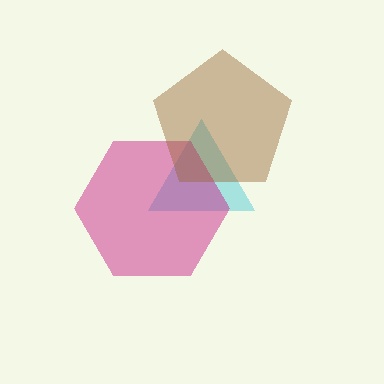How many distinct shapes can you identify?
There are 3 distinct shapes: a cyan triangle, a magenta hexagon, a brown pentagon.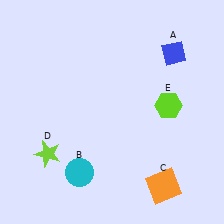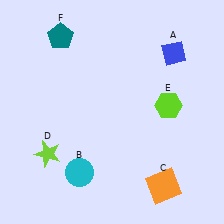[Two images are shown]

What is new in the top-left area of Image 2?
A teal pentagon (F) was added in the top-left area of Image 2.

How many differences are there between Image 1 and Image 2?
There is 1 difference between the two images.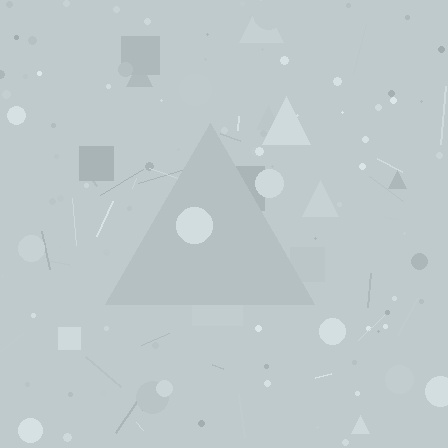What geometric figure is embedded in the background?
A triangle is embedded in the background.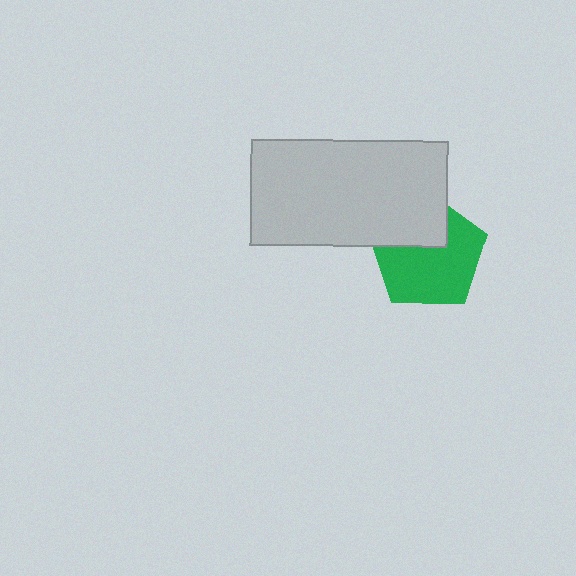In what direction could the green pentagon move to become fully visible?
The green pentagon could move down. That would shift it out from behind the light gray rectangle entirely.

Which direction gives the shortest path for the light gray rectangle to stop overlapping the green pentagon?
Moving up gives the shortest separation.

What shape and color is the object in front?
The object in front is a light gray rectangle.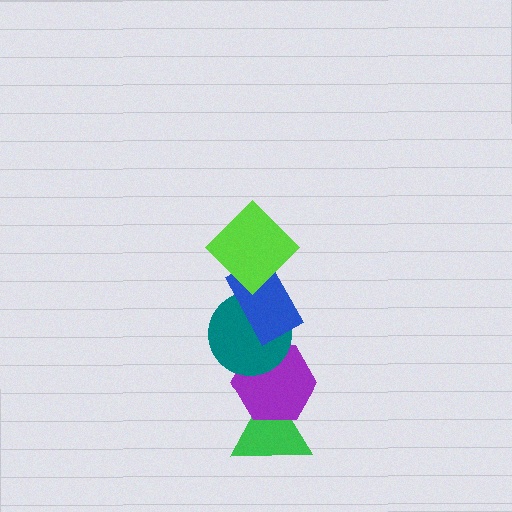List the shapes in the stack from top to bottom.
From top to bottom: the lime diamond, the blue rectangle, the teal circle, the purple hexagon, the green triangle.